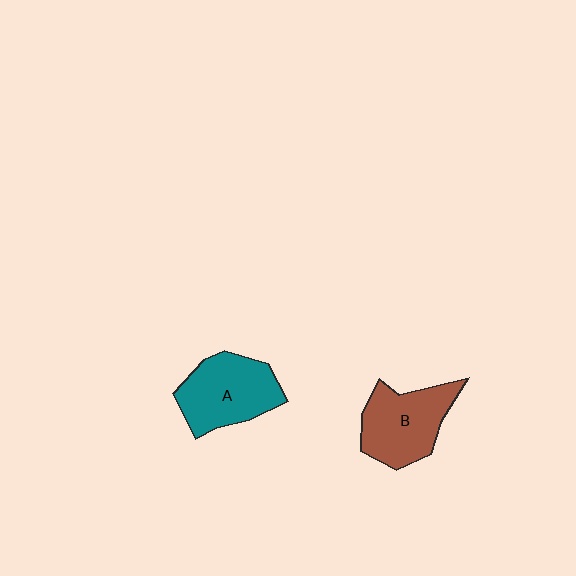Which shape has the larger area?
Shape A (teal).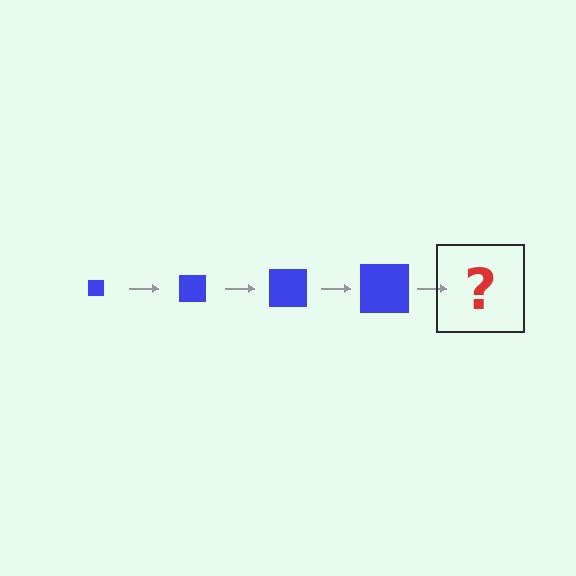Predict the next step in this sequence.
The next step is a blue square, larger than the previous one.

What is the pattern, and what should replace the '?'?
The pattern is that the square gets progressively larger each step. The '?' should be a blue square, larger than the previous one.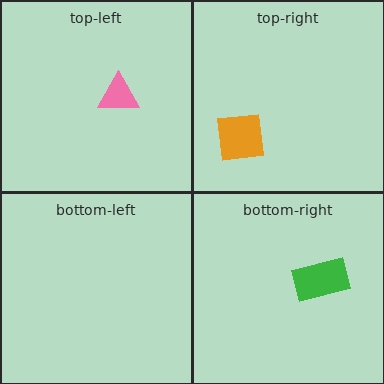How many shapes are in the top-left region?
1.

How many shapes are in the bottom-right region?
1.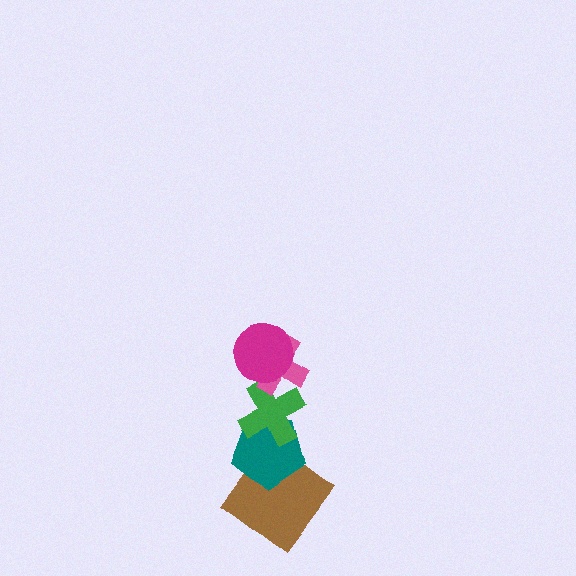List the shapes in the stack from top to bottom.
From top to bottom: the magenta circle, the pink cross, the green cross, the teal pentagon, the brown diamond.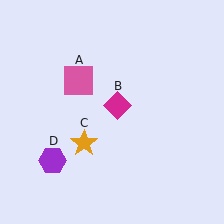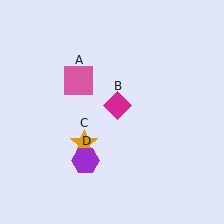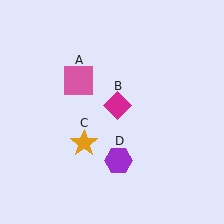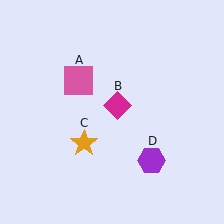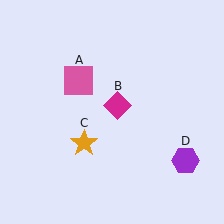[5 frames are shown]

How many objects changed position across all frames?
1 object changed position: purple hexagon (object D).